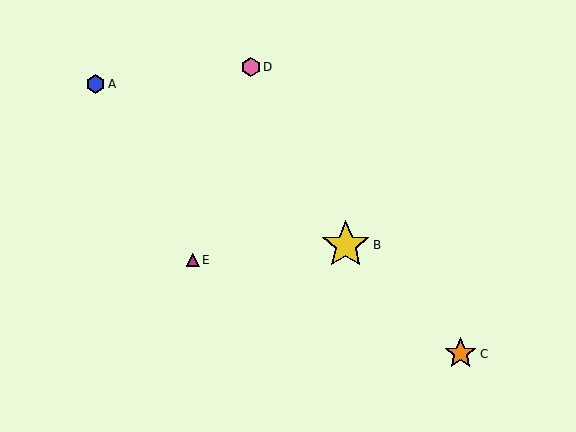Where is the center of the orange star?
The center of the orange star is at (461, 354).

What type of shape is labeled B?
Shape B is a yellow star.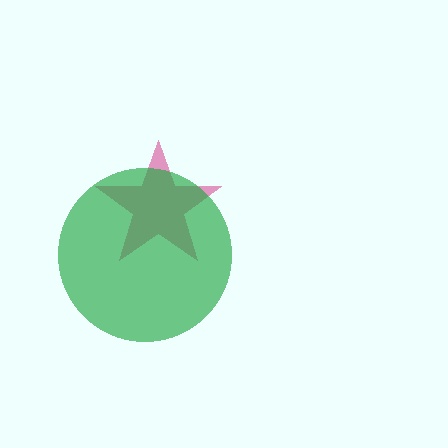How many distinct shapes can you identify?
There are 2 distinct shapes: a pink star, a green circle.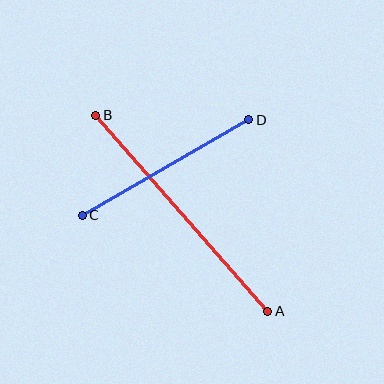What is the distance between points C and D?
The distance is approximately 192 pixels.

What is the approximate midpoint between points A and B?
The midpoint is at approximately (182, 213) pixels.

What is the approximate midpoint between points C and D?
The midpoint is at approximately (165, 167) pixels.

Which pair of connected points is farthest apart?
Points A and B are farthest apart.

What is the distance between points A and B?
The distance is approximately 261 pixels.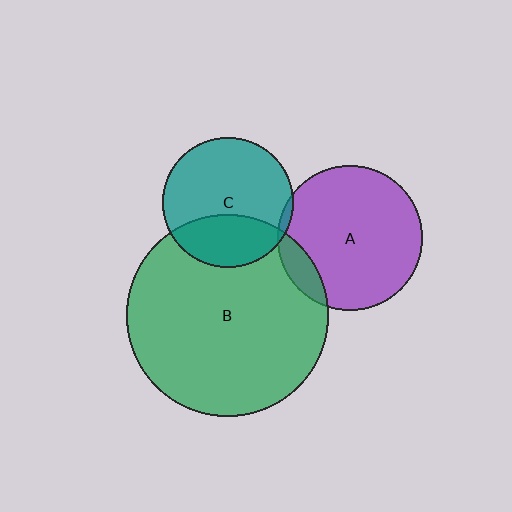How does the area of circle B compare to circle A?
Approximately 1.9 times.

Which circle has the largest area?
Circle B (green).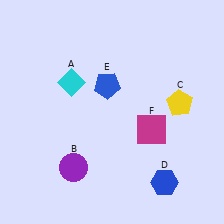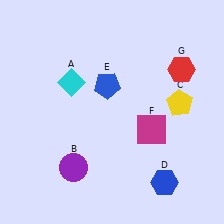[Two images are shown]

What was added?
A red hexagon (G) was added in Image 2.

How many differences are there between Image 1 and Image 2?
There is 1 difference between the two images.